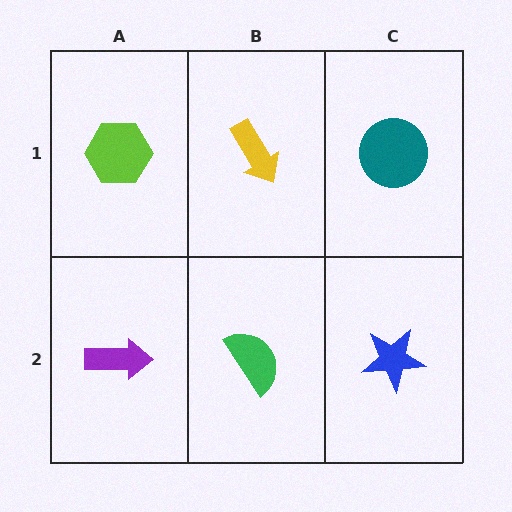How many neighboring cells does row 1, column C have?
2.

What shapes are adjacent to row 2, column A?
A lime hexagon (row 1, column A), a green semicircle (row 2, column B).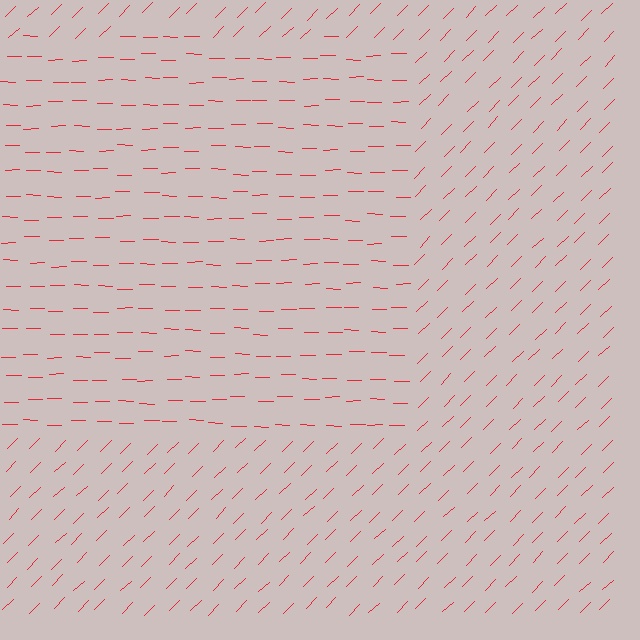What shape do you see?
I see a rectangle.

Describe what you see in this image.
The image is filled with small red line segments. A rectangle region in the image has lines oriented differently from the surrounding lines, creating a visible texture boundary.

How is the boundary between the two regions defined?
The boundary is defined purely by a change in line orientation (approximately 45 degrees difference). All lines are the same color and thickness.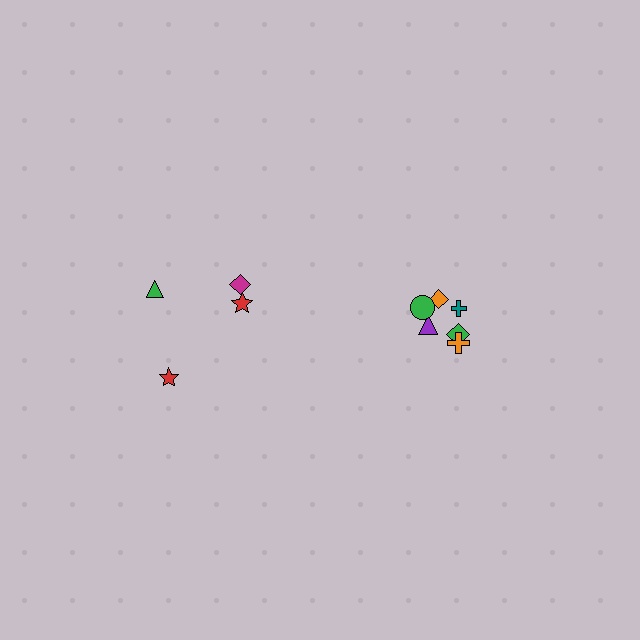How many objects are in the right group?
There are 6 objects.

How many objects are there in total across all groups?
There are 10 objects.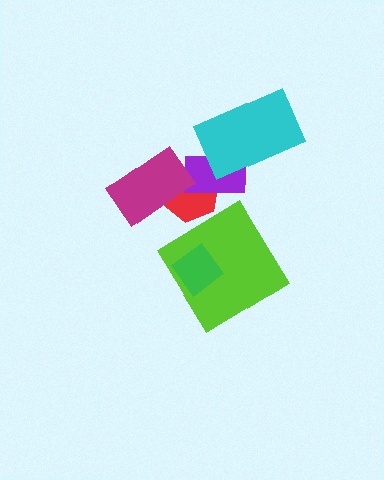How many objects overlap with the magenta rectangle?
1 object overlaps with the magenta rectangle.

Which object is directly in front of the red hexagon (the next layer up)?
The purple rectangle is directly in front of the red hexagon.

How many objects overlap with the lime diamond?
1 object overlaps with the lime diamond.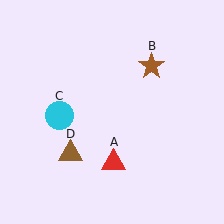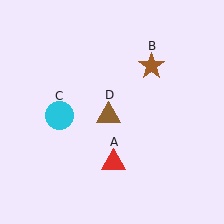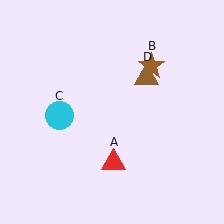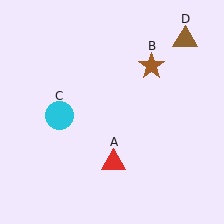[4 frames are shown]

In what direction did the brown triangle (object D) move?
The brown triangle (object D) moved up and to the right.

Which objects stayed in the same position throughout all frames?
Red triangle (object A) and brown star (object B) and cyan circle (object C) remained stationary.